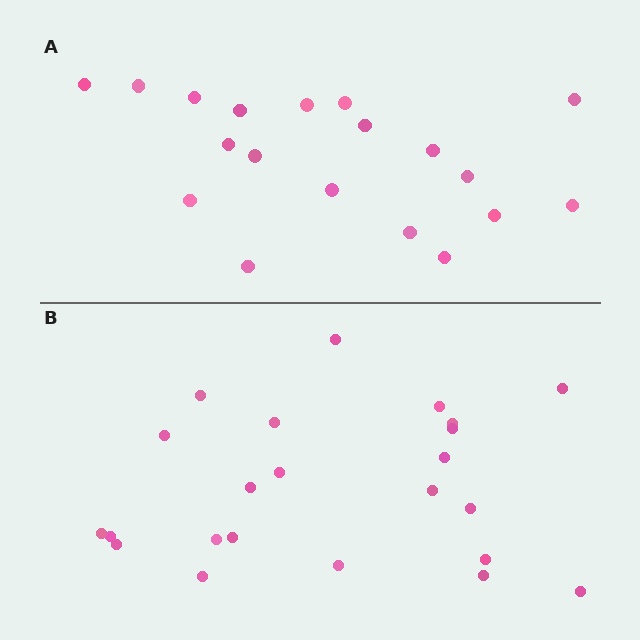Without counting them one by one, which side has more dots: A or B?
Region B (the bottom region) has more dots.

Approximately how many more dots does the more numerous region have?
Region B has about 4 more dots than region A.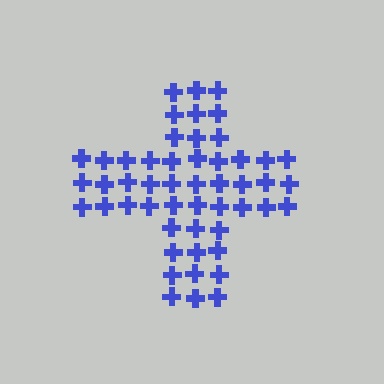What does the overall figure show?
The overall figure shows a cross.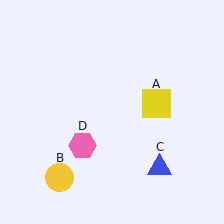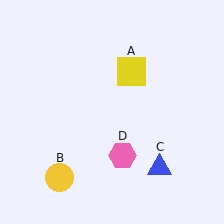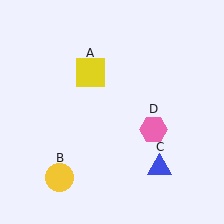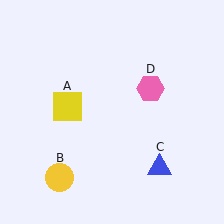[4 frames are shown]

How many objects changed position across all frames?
2 objects changed position: yellow square (object A), pink hexagon (object D).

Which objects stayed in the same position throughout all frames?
Yellow circle (object B) and blue triangle (object C) remained stationary.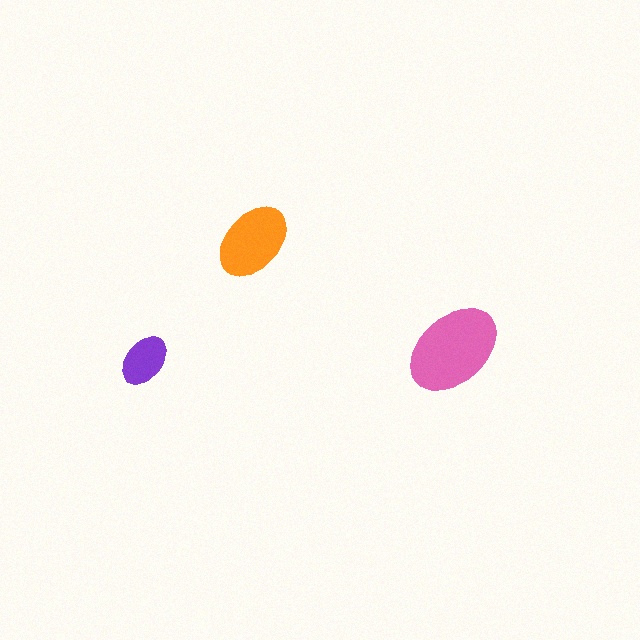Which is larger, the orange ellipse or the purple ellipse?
The orange one.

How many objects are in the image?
There are 3 objects in the image.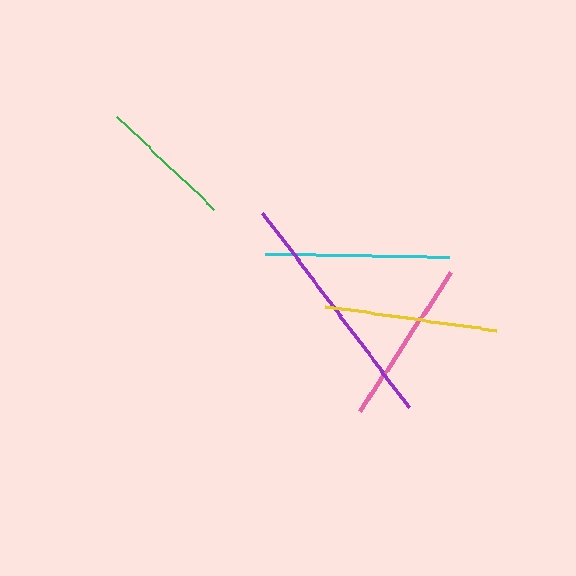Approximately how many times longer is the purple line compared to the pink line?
The purple line is approximately 1.5 times the length of the pink line.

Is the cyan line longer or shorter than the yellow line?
The cyan line is longer than the yellow line.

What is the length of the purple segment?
The purple segment is approximately 243 pixels long.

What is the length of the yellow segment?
The yellow segment is approximately 173 pixels long.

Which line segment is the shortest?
The green line is the shortest at approximately 134 pixels.